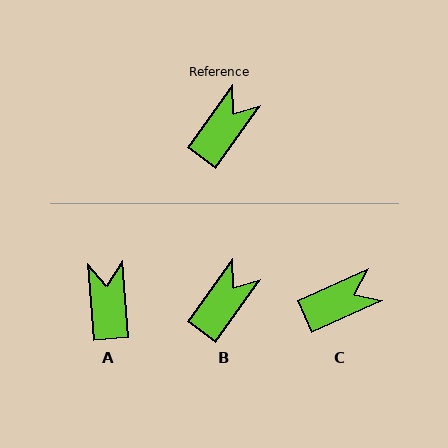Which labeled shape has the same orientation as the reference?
B.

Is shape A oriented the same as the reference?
No, it is off by about 40 degrees.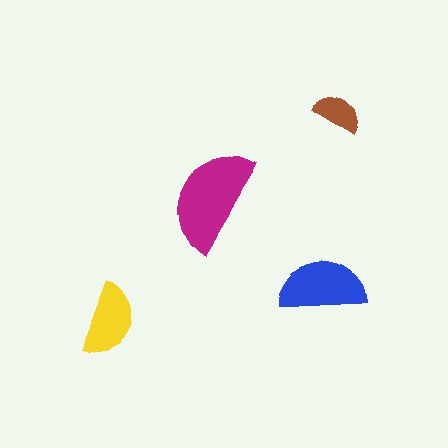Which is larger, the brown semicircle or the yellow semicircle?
The yellow one.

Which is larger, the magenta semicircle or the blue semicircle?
The magenta one.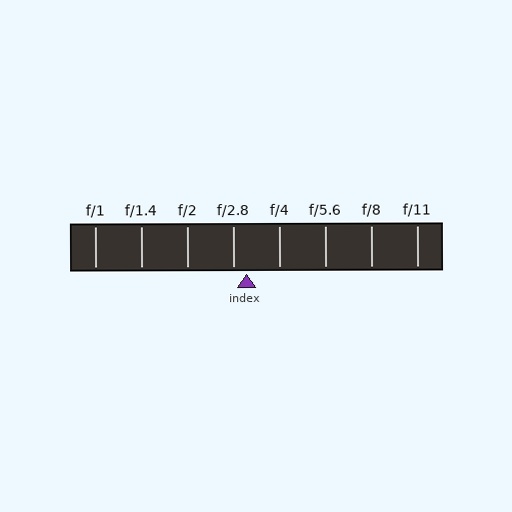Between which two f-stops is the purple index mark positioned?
The index mark is between f/2.8 and f/4.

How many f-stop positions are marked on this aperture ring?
There are 8 f-stop positions marked.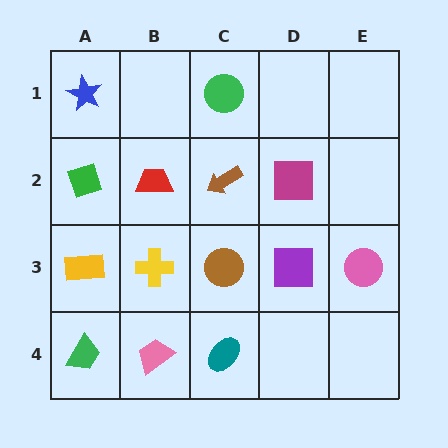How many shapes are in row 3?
5 shapes.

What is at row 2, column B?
A red trapezoid.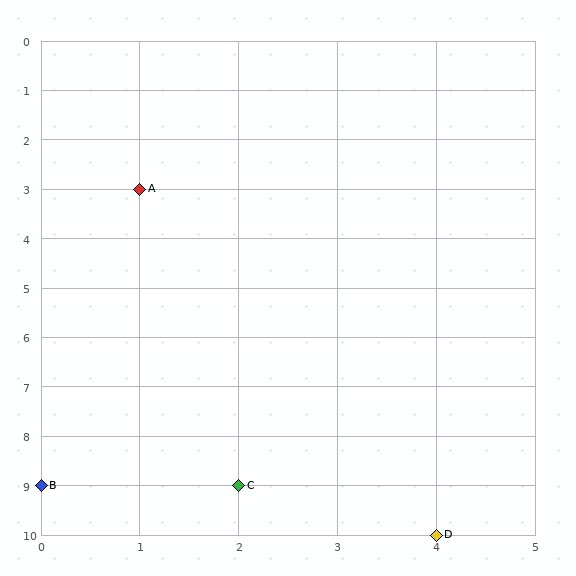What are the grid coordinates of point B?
Point B is at grid coordinates (0, 9).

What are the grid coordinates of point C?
Point C is at grid coordinates (2, 9).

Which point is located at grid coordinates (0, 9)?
Point B is at (0, 9).